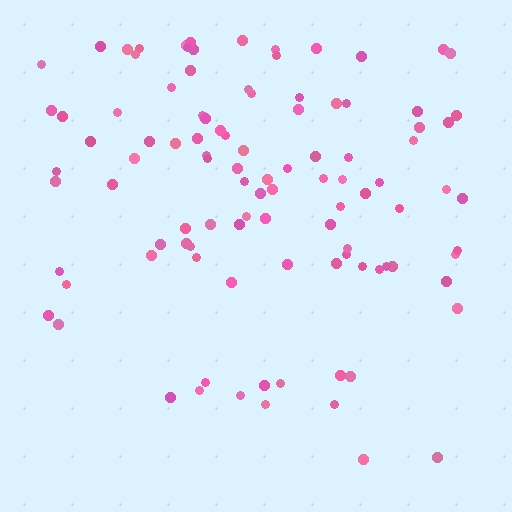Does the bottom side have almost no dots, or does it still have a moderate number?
Still a moderate number, just noticeably fewer than the top.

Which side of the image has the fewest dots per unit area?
The bottom.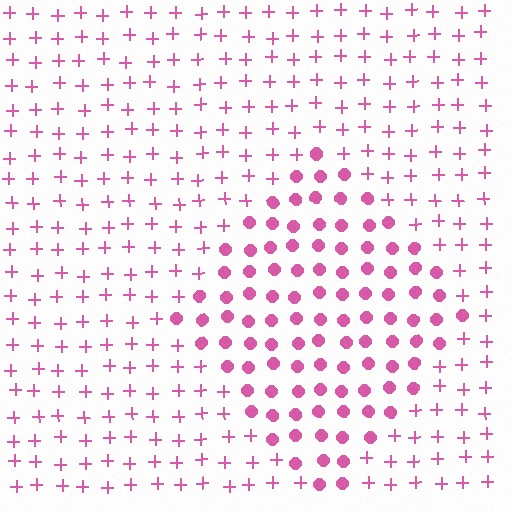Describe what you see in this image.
The image is filled with small pink elements arranged in a uniform grid. A diamond-shaped region contains circles, while the surrounding area contains plus signs. The boundary is defined purely by the change in element shape.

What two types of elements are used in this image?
The image uses circles inside the diamond region and plus signs outside it.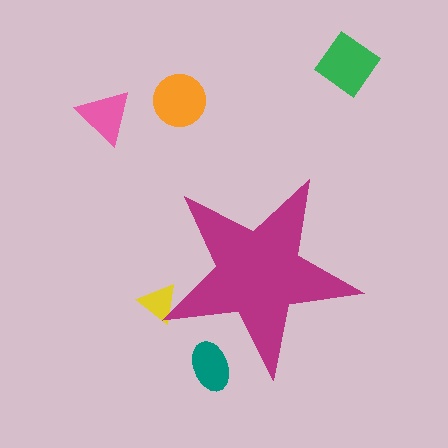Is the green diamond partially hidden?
No, the green diamond is fully visible.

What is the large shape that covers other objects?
A magenta star.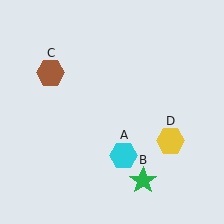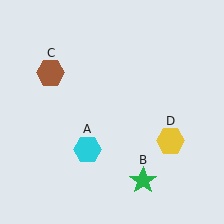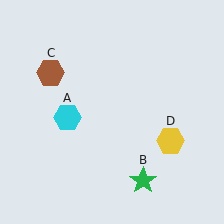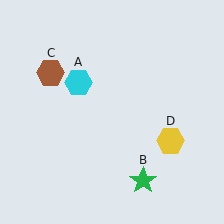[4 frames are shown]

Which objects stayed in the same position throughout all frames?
Green star (object B) and brown hexagon (object C) and yellow hexagon (object D) remained stationary.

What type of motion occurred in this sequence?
The cyan hexagon (object A) rotated clockwise around the center of the scene.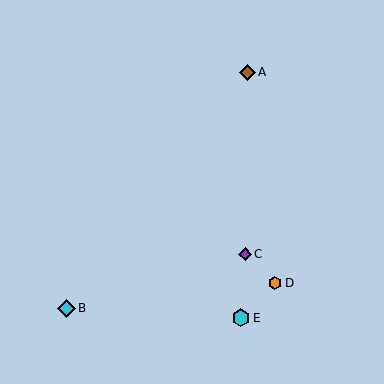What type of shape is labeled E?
Shape E is a cyan hexagon.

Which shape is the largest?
The cyan diamond (labeled B) is the largest.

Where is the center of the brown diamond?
The center of the brown diamond is at (247, 72).